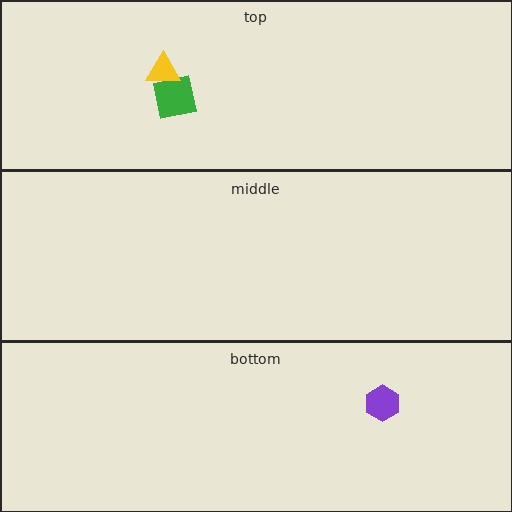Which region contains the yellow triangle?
The top region.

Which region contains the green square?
The top region.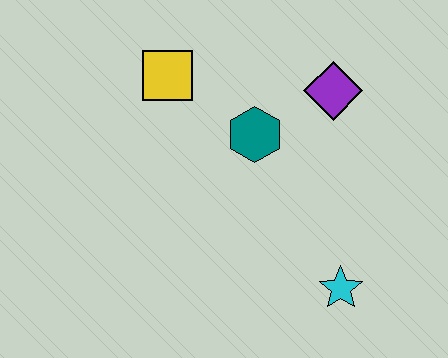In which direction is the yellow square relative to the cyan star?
The yellow square is above the cyan star.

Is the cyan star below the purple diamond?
Yes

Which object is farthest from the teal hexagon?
The cyan star is farthest from the teal hexagon.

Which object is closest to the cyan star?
The teal hexagon is closest to the cyan star.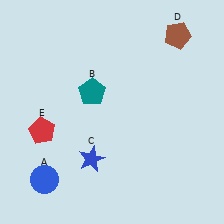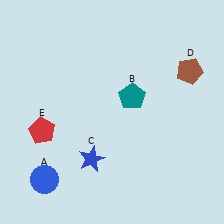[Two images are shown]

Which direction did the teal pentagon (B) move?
The teal pentagon (B) moved right.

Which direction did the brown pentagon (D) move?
The brown pentagon (D) moved down.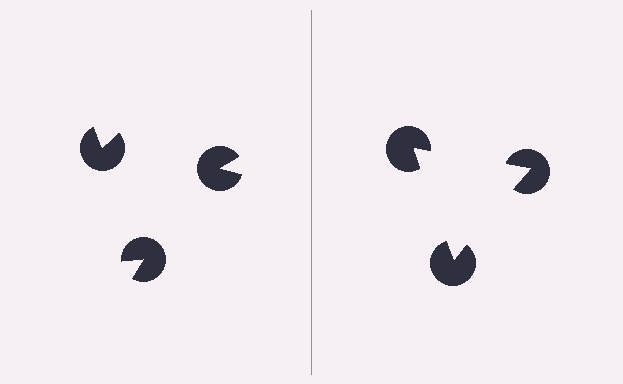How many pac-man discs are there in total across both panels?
6 — 3 on each side.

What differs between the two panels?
The pac-man discs are positioned identically on both sides; only the wedge orientations differ. On the right they align to a triangle; on the left they are misaligned.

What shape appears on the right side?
An illusory triangle.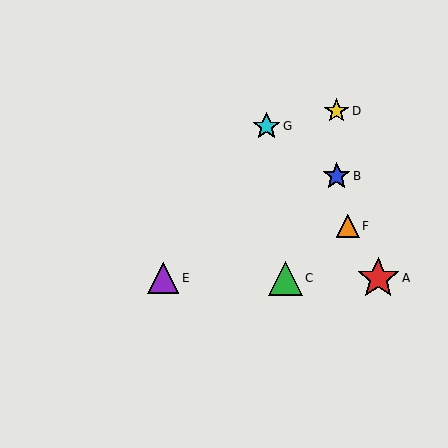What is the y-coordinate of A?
Object A is at y≈278.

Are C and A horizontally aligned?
Yes, both are at y≈278.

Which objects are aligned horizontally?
Objects A, C, E are aligned horizontally.